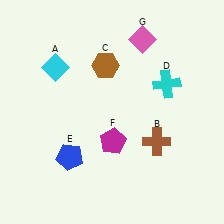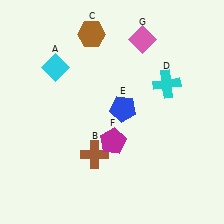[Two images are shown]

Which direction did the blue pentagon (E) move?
The blue pentagon (E) moved right.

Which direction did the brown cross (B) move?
The brown cross (B) moved left.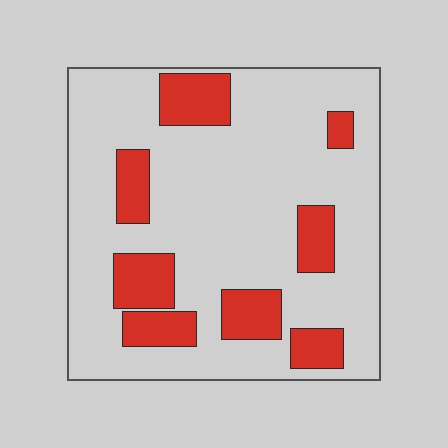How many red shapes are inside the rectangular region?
8.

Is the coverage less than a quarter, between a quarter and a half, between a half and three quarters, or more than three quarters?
Less than a quarter.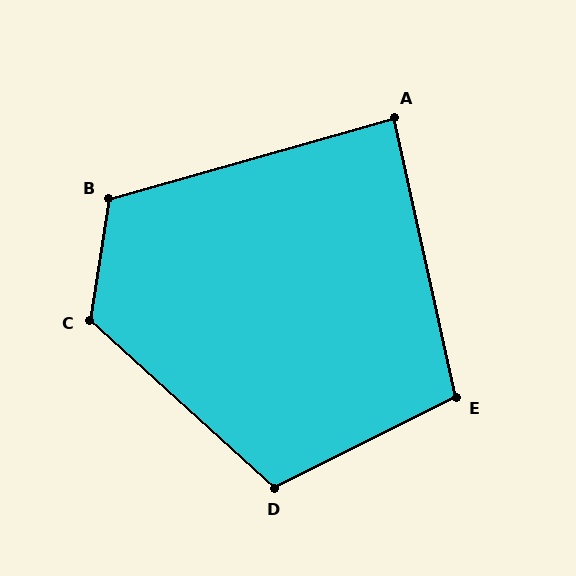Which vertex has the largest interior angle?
C, at approximately 124 degrees.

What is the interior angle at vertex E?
Approximately 104 degrees (obtuse).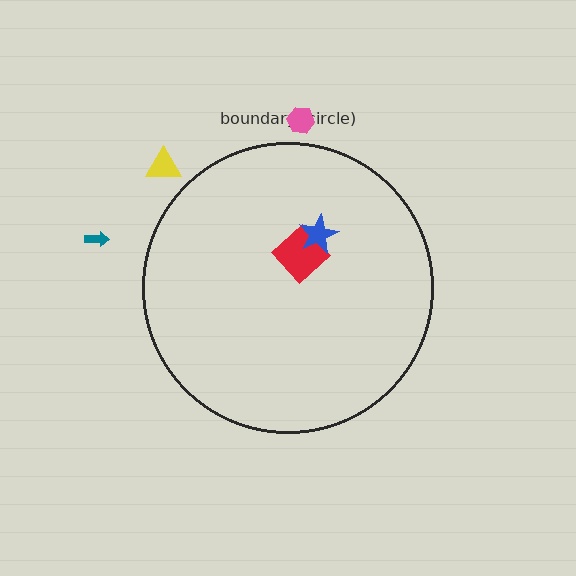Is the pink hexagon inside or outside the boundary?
Outside.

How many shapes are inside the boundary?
2 inside, 3 outside.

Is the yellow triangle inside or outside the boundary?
Outside.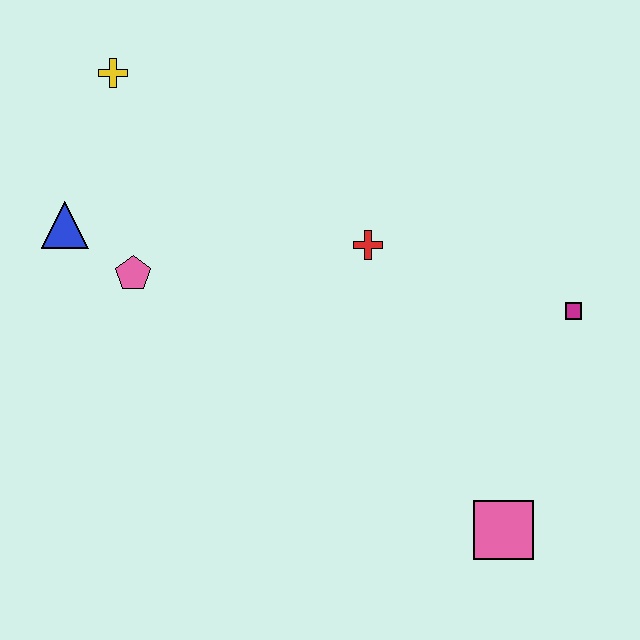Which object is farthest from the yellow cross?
The pink square is farthest from the yellow cross.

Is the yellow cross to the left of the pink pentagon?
Yes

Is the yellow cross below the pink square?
No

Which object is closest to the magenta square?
The red cross is closest to the magenta square.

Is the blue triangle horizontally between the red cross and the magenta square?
No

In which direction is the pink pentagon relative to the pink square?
The pink pentagon is to the left of the pink square.